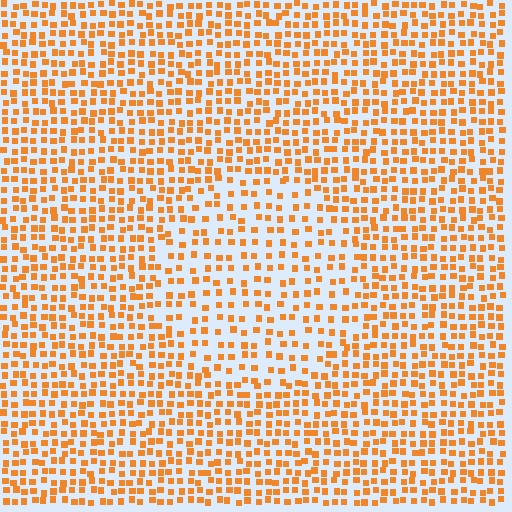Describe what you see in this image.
The image contains small orange elements arranged at two different densities. A circle-shaped region is visible where the elements are less densely packed than the surrounding area.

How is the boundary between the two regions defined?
The boundary is defined by a change in element density (approximately 1.7x ratio). All elements are the same color, size, and shape.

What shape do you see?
I see a circle.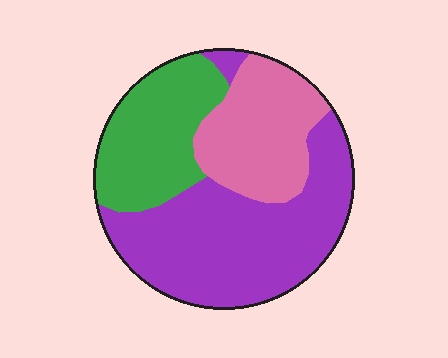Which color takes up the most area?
Purple, at roughly 50%.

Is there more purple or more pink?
Purple.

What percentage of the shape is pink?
Pink takes up about one quarter (1/4) of the shape.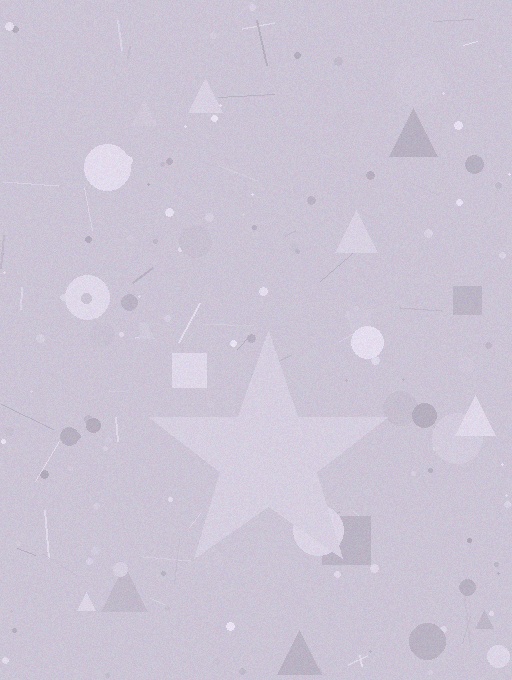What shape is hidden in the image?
A star is hidden in the image.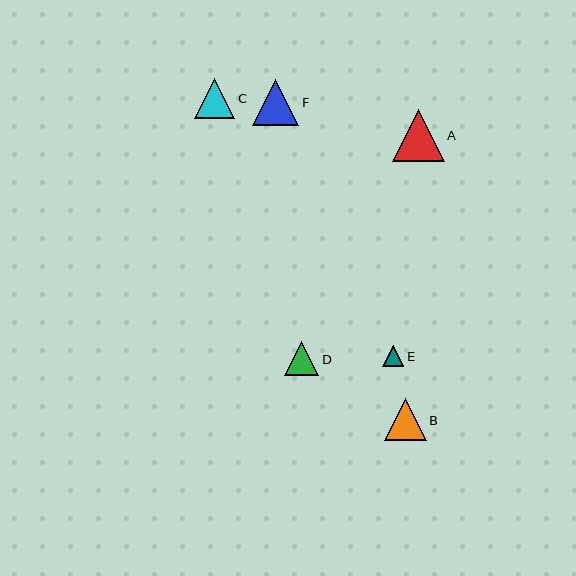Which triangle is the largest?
Triangle A is the largest with a size of approximately 52 pixels.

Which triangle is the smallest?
Triangle E is the smallest with a size of approximately 21 pixels.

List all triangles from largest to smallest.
From largest to smallest: A, F, B, C, D, E.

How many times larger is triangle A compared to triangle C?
Triangle A is approximately 1.3 times the size of triangle C.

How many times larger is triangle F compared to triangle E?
Triangle F is approximately 2.2 times the size of triangle E.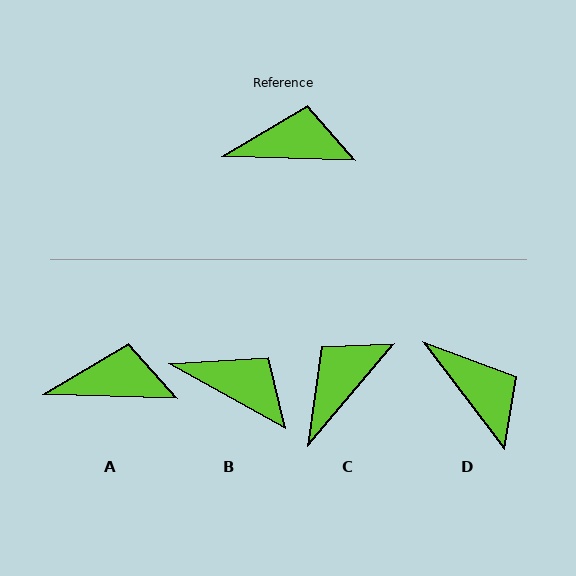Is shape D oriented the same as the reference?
No, it is off by about 51 degrees.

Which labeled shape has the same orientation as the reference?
A.